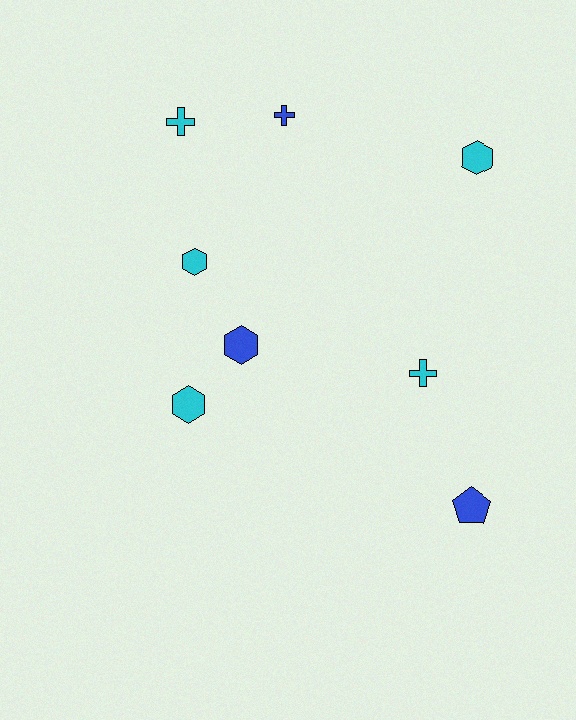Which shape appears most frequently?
Hexagon, with 4 objects.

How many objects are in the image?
There are 8 objects.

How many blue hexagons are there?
There is 1 blue hexagon.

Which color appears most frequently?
Cyan, with 5 objects.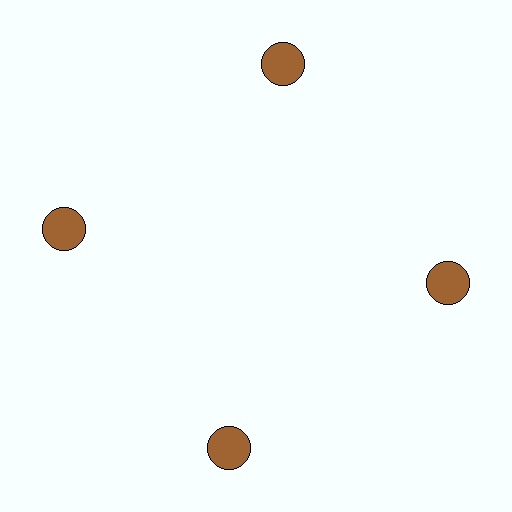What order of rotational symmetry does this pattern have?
This pattern has 4-fold rotational symmetry.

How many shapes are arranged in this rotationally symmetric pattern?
There are 4 shapes, arranged in 4 groups of 1.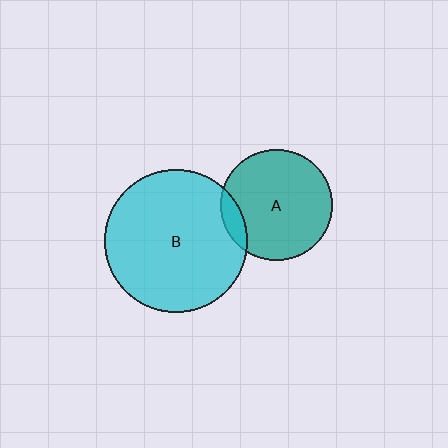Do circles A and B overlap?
Yes.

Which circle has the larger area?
Circle B (cyan).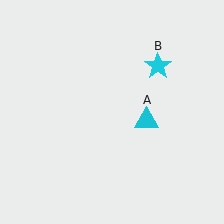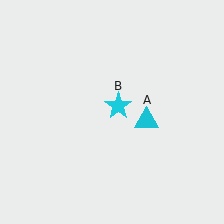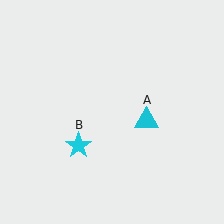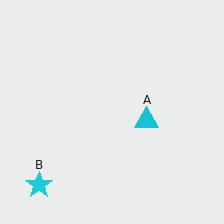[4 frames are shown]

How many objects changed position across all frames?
1 object changed position: cyan star (object B).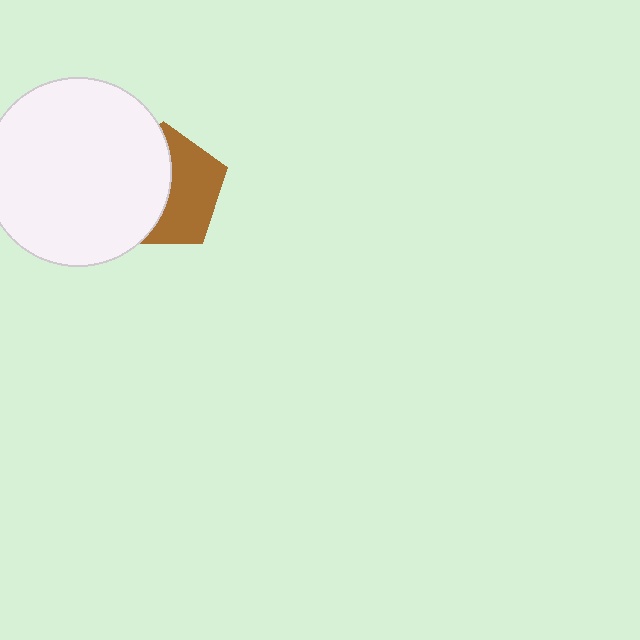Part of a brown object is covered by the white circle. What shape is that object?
It is a pentagon.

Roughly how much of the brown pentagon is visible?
About half of it is visible (roughly 49%).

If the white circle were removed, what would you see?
You would see the complete brown pentagon.